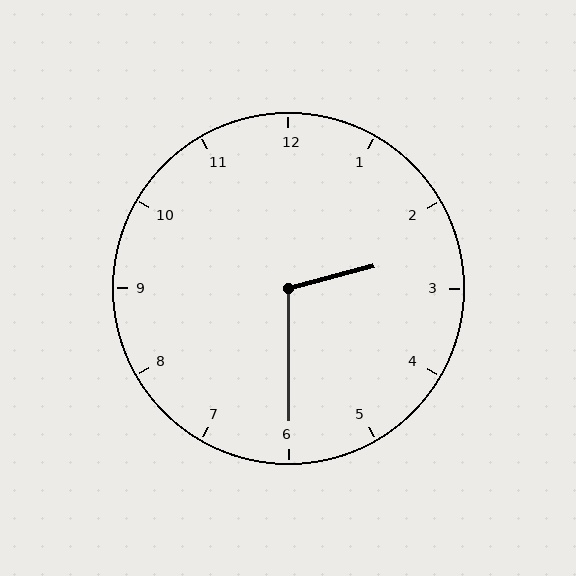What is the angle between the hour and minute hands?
Approximately 105 degrees.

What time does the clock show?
2:30.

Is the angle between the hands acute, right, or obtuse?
It is obtuse.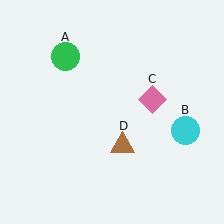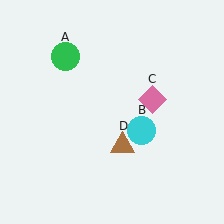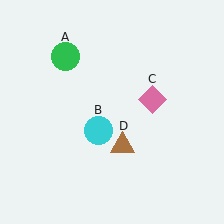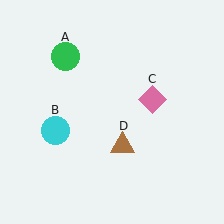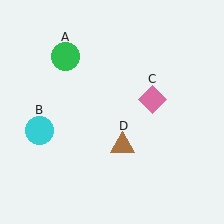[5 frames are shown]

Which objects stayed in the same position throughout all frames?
Green circle (object A) and pink diamond (object C) and brown triangle (object D) remained stationary.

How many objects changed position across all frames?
1 object changed position: cyan circle (object B).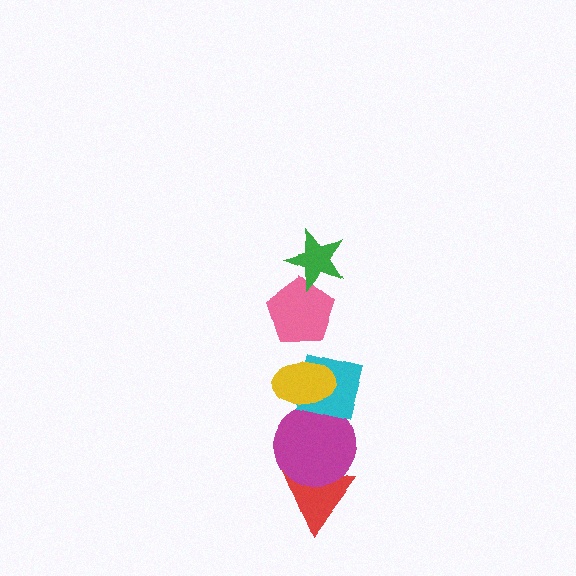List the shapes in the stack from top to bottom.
From top to bottom: the green star, the pink pentagon, the yellow ellipse, the cyan square, the magenta circle, the red triangle.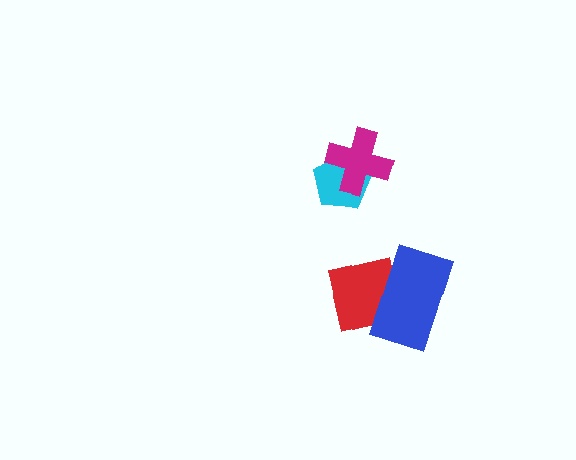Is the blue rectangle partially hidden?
No, no other shape covers it.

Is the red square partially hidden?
Yes, it is partially covered by another shape.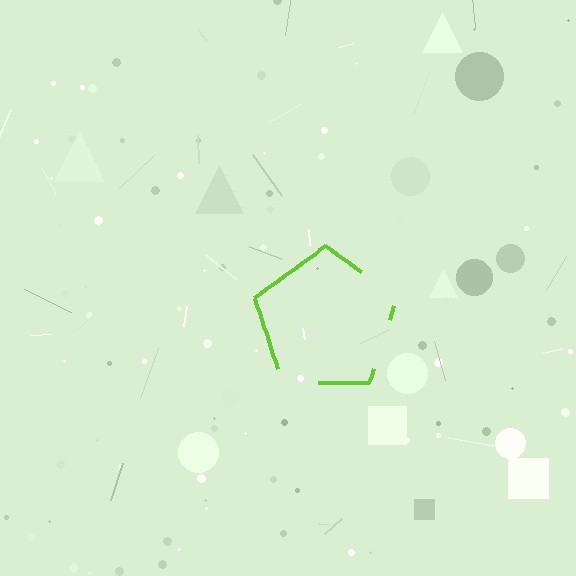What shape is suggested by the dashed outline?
The dashed outline suggests a pentagon.